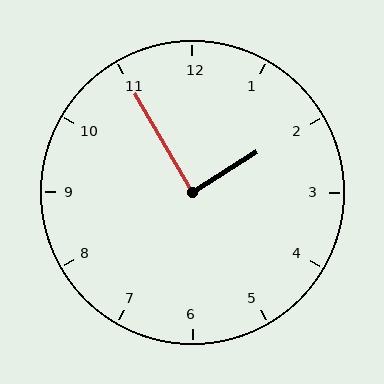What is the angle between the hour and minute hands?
Approximately 88 degrees.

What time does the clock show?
1:55.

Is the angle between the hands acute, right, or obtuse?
It is right.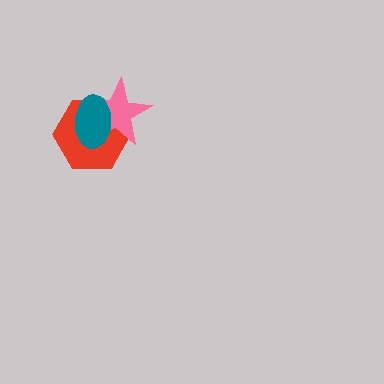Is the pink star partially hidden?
Yes, it is partially covered by another shape.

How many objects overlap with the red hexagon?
2 objects overlap with the red hexagon.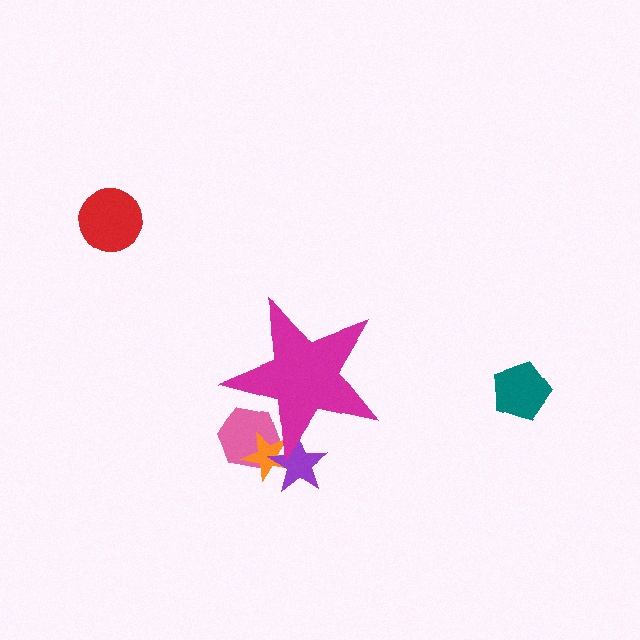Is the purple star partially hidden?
Yes, the purple star is partially hidden behind the magenta star.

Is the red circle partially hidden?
No, the red circle is fully visible.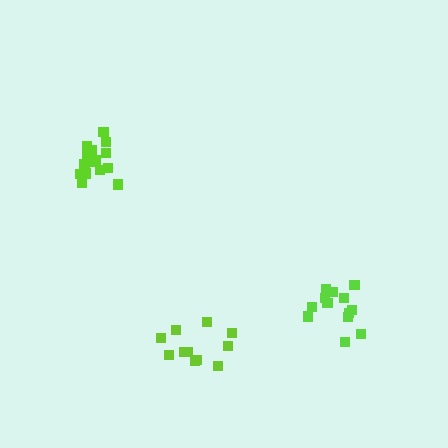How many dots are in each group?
Group 1: 13 dots, Group 2: 11 dots, Group 3: 16 dots (40 total).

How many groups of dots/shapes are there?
There are 3 groups.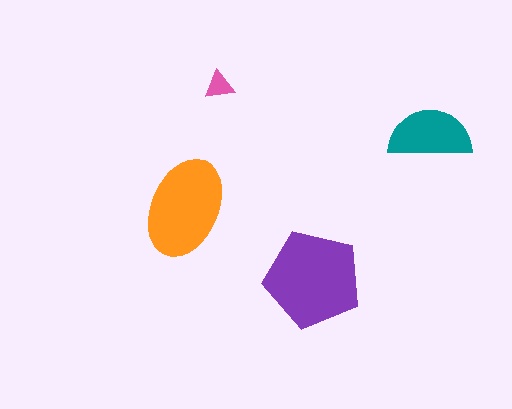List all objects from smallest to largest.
The pink triangle, the teal semicircle, the orange ellipse, the purple pentagon.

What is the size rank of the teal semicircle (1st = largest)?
3rd.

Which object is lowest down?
The purple pentagon is bottommost.